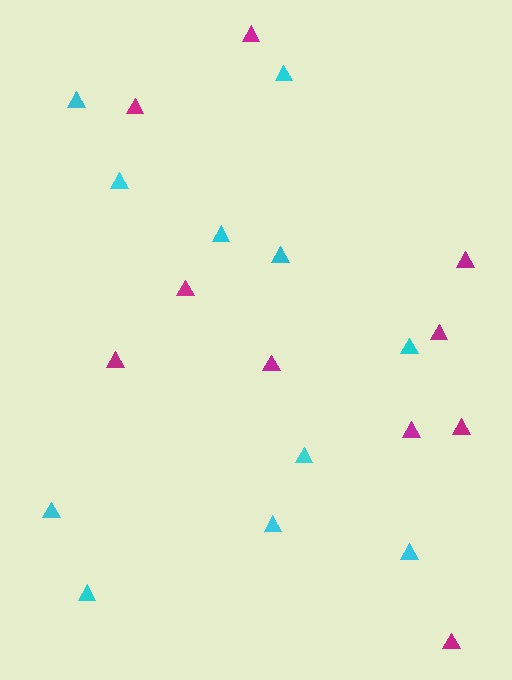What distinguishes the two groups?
There are 2 groups: one group of cyan triangles (11) and one group of magenta triangles (10).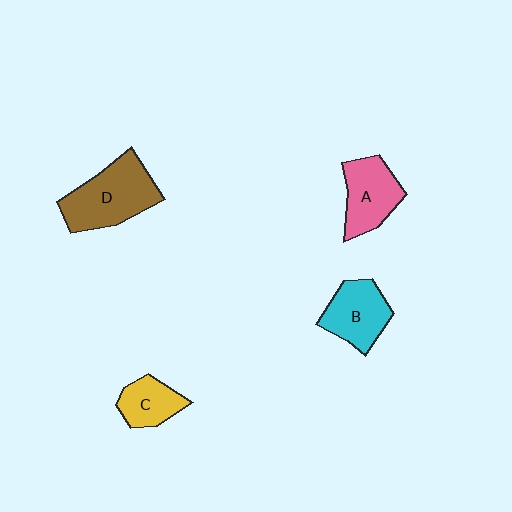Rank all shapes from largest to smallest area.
From largest to smallest: D (brown), A (pink), B (cyan), C (yellow).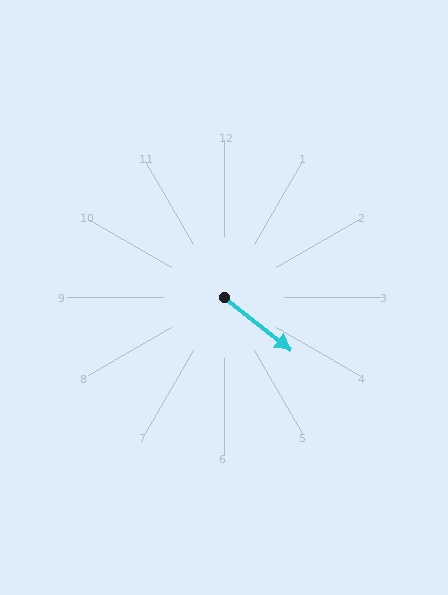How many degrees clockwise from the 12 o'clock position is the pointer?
Approximately 128 degrees.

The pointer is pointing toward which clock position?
Roughly 4 o'clock.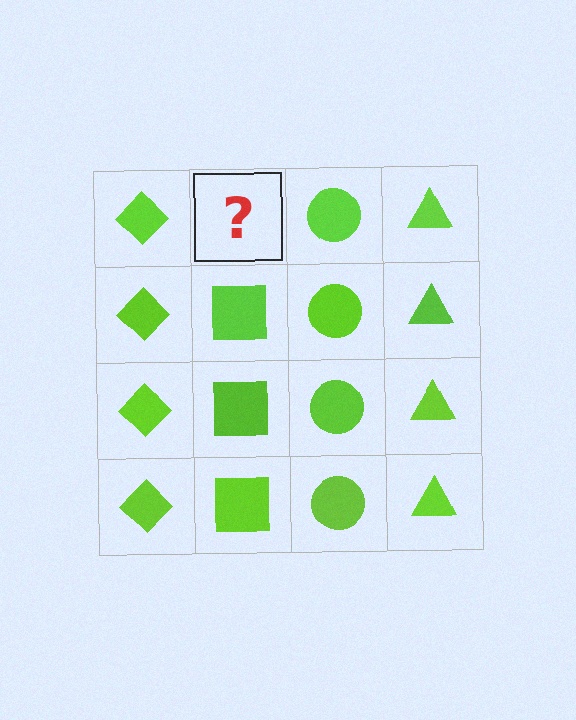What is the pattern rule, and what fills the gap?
The rule is that each column has a consistent shape. The gap should be filled with a lime square.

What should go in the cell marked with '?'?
The missing cell should contain a lime square.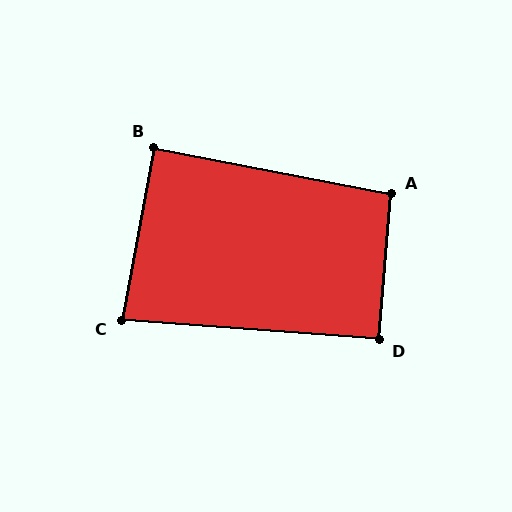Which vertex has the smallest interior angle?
C, at approximately 84 degrees.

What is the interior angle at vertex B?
Approximately 90 degrees (approximately right).